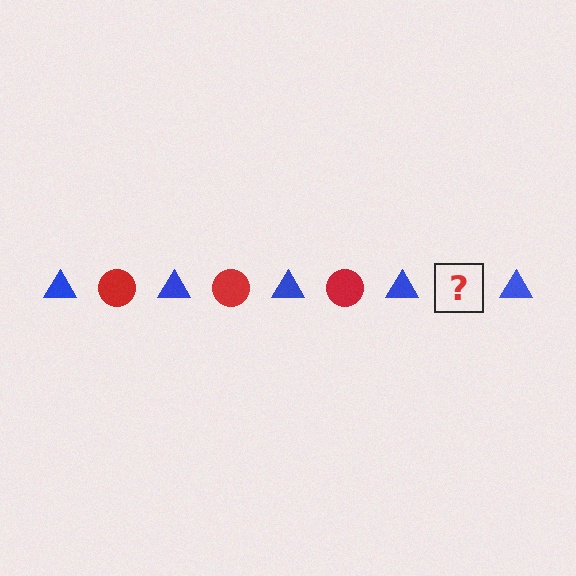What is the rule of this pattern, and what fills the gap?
The rule is that the pattern alternates between blue triangle and red circle. The gap should be filled with a red circle.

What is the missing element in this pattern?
The missing element is a red circle.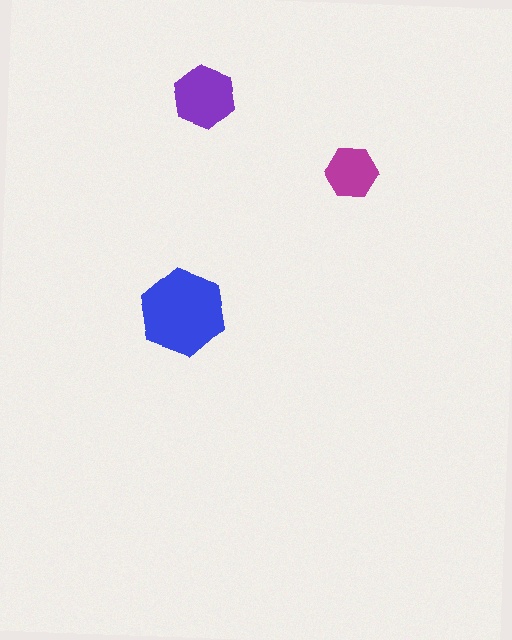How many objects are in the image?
There are 3 objects in the image.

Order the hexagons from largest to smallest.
the blue one, the purple one, the magenta one.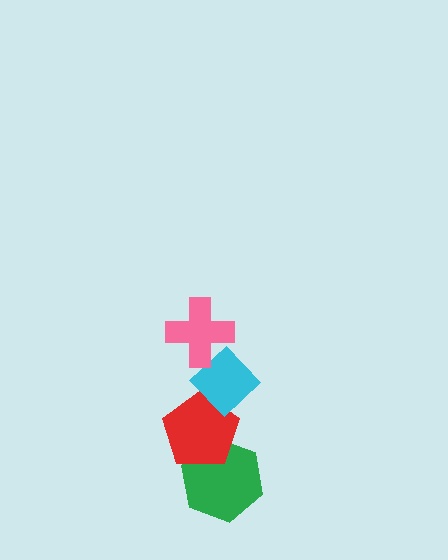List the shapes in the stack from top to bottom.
From top to bottom: the pink cross, the cyan diamond, the red pentagon, the green hexagon.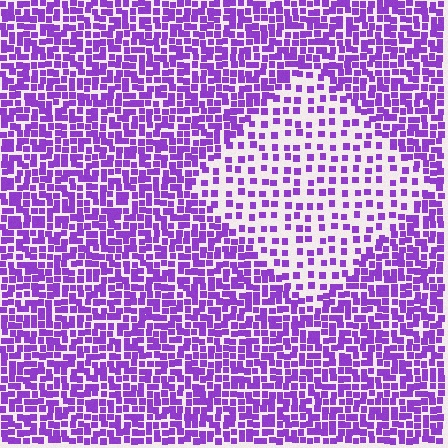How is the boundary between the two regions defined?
The boundary is defined by a change in element density (approximately 2.3x ratio). All elements are the same color, size, and shape.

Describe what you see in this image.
The image contains small purple elements arranged at two different densities. A diamond-shaped region is visible where the elements are less densely packed than the surrounding area.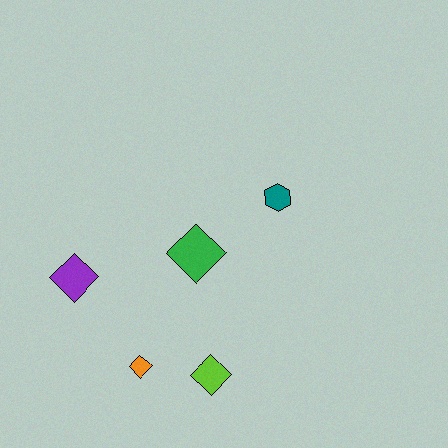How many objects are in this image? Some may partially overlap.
There are 5 objects.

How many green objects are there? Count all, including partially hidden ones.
There is 1 green object.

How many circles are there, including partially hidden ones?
There are no circles.